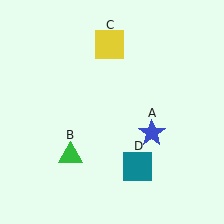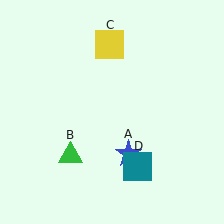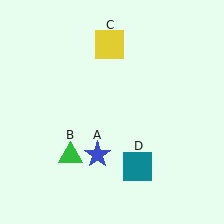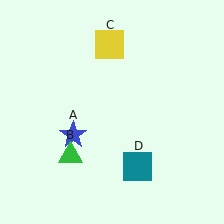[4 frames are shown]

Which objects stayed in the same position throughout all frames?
Green triangle (object B) and yellow square (object C) and teal square (object D) remained stationary.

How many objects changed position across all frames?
1 object changed position: blue star (object A).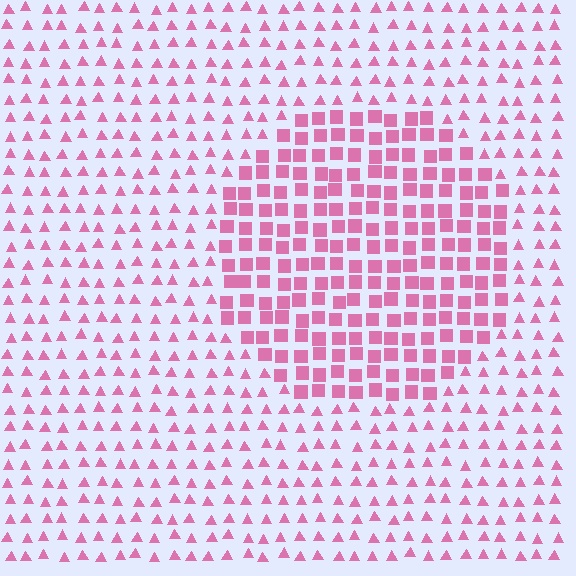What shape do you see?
I see a circle.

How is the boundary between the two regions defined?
The boundary is defined by a change in element shape: squares inside vs. triangles outside. All elements share the same color and spacing.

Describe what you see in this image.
The image is filled with small pink elements arranged in a uniform grid. A circle-shaped region contains squares, while the surrounding area contains triangles. The boundary is defined purely by the change in element shape.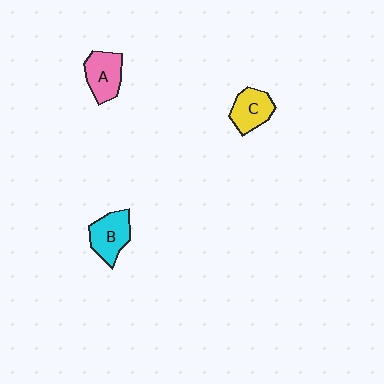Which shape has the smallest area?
Shape C (yellow).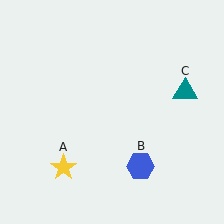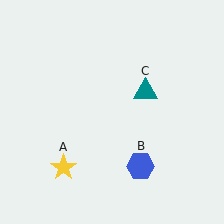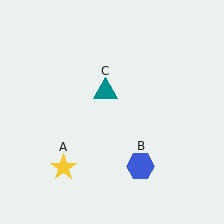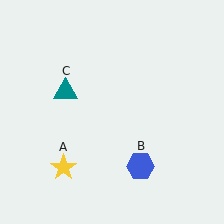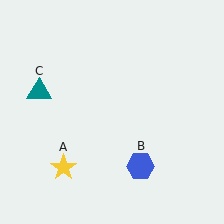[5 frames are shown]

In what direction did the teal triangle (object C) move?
The teal triangle (object C) moved left.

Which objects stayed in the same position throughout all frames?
Yellow star (object A) and blue hexagon (object B) remained stationary.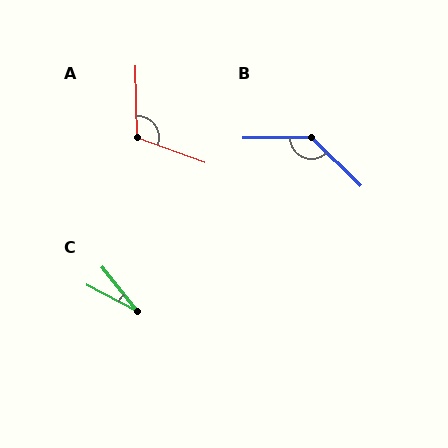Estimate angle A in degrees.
Approximately 111 degrees.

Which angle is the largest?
B, at approximately 135 degrees.